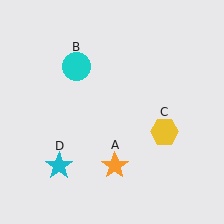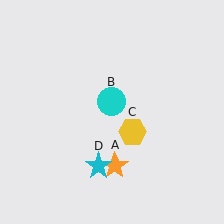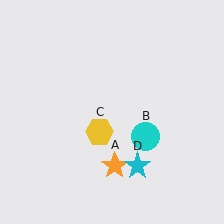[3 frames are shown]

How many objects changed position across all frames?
3 objects changed position: cyan circle (object B), yellow hexagon (object C), cyan star (object D).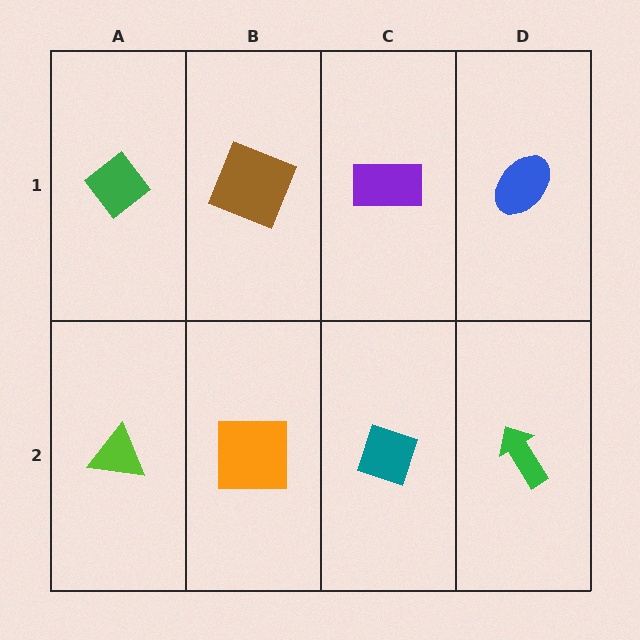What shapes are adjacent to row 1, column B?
An orange square (row 2, column B), a green diamond (row 1, column A), a purple rectangle (row 1, column C).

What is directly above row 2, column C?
A purple rectangle.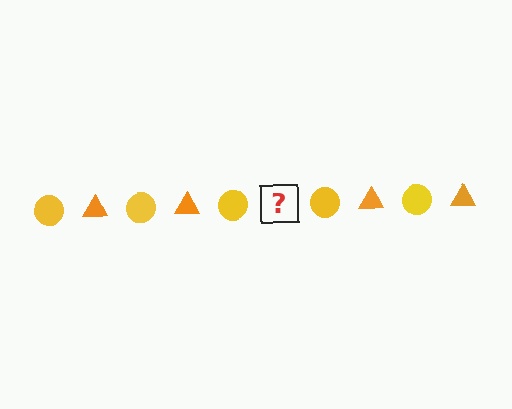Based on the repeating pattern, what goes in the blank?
The blank should be an orange triangle.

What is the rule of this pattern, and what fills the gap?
The rule is that the pattern alternates between yellow circle and orange triangle. The gap should be filled with an orange triangle.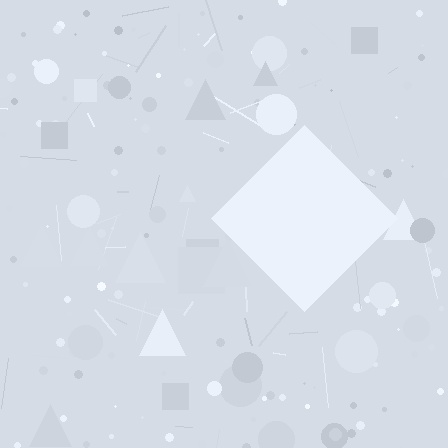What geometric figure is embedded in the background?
A diamond is embedded in the background.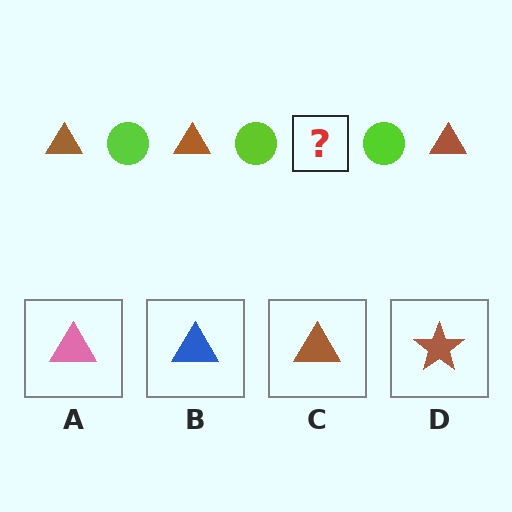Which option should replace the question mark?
Option C.